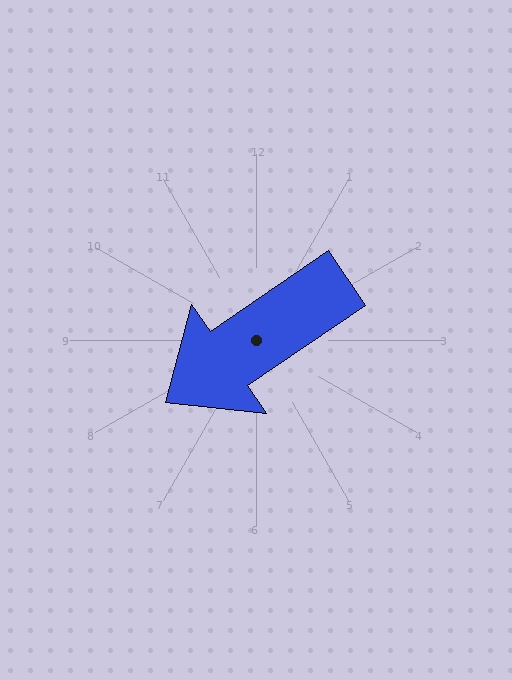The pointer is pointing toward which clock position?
Roughly 8 o'clock.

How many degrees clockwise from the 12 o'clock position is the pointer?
Approximately 236 degrees.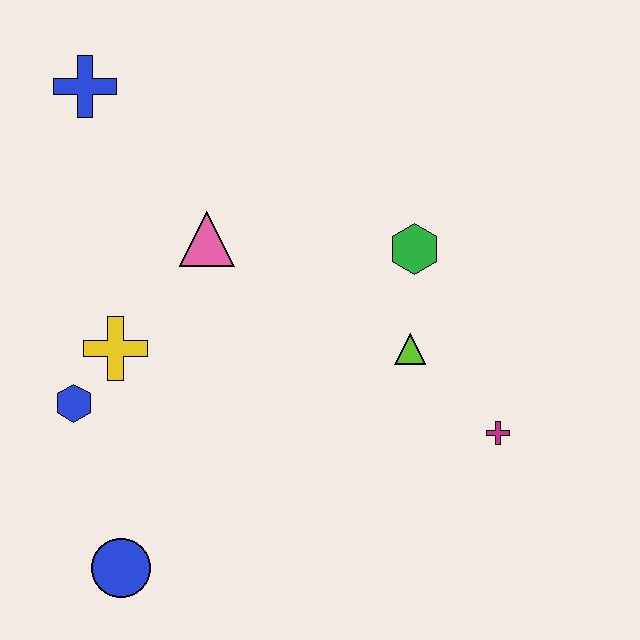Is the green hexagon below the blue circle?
No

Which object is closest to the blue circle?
The blue hexagon is closest to the blue circle.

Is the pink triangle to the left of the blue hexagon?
No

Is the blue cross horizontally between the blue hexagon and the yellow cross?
Yes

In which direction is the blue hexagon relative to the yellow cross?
The blue hexagon is below the yellow cross.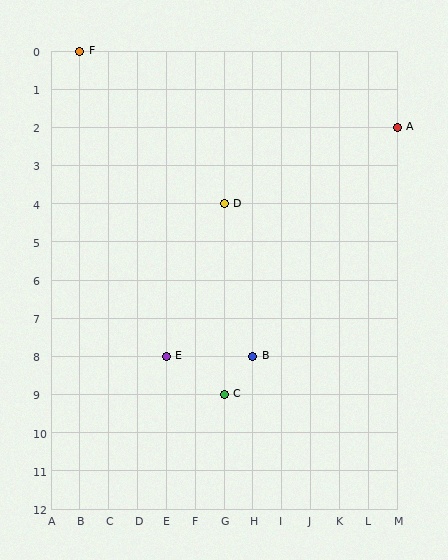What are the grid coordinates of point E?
Point E is at grid coordinates (E, 8).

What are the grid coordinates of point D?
Point D is at grid coordinates (G, 4).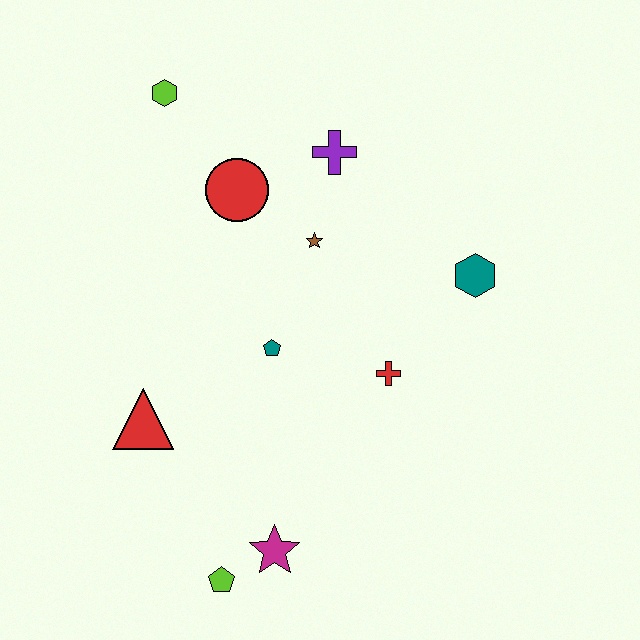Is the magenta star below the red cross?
Yes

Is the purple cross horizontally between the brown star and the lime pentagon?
No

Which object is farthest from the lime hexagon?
The lime pentagon is farthest from the lime hexagon.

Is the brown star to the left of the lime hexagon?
No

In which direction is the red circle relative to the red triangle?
The red circle is above the red triangle.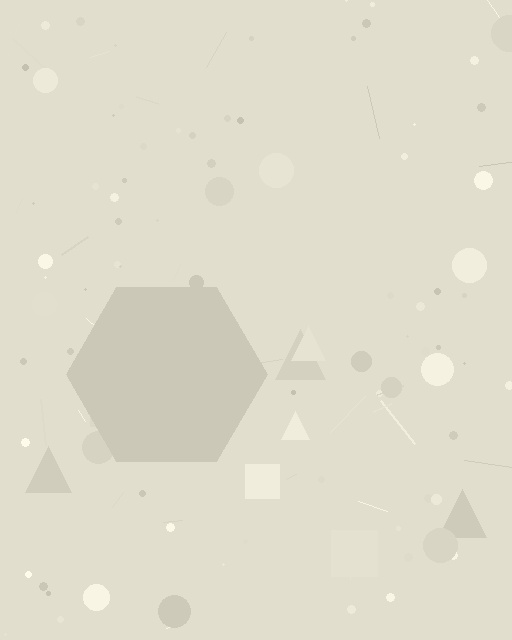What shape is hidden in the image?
A hexagon is hidden in the image.